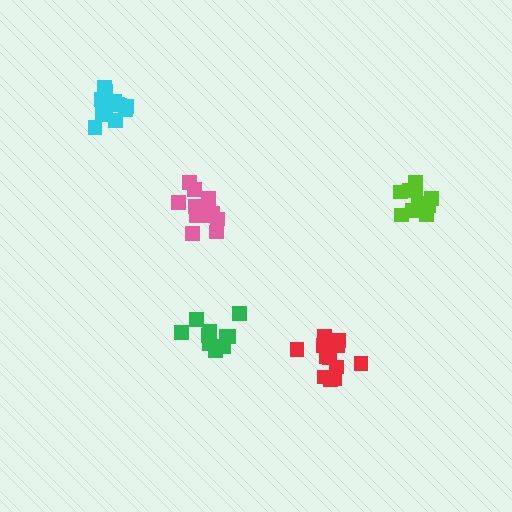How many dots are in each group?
Group 1: 10 dots, Group 2: 16 dots, Group 3: 12 dots, Group 4: 13 dots, Group 5: 11 dots (62 total).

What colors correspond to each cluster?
The clusters are colored: green, pink, cyan, red, lime.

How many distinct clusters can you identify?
There are 5 distinct clusters.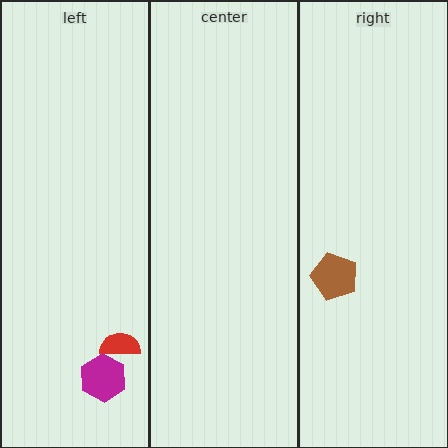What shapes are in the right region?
The brown pentagon.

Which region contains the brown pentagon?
The right region.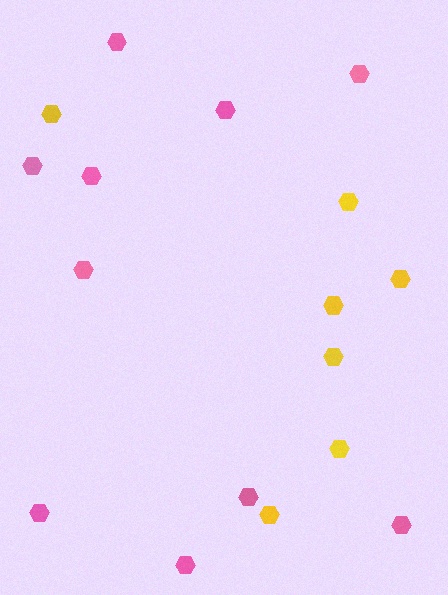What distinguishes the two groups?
There are 2 groups: one group of yellow hexagons (7) and one group of pink hexagons (10).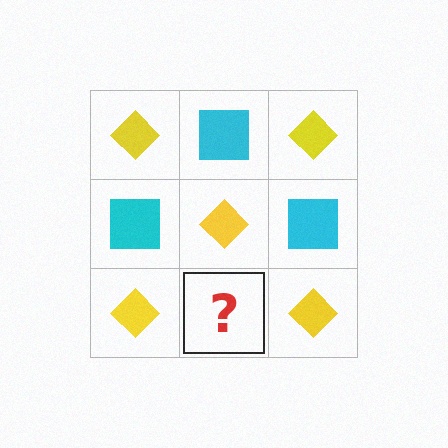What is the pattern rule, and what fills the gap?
The rule is that it alternates yellow diamond and cyan square in a checkerboard pattern. The gap should be filled with a cyan square.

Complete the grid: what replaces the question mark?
The question mark should be replaced with a cyan square.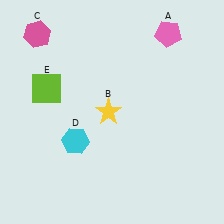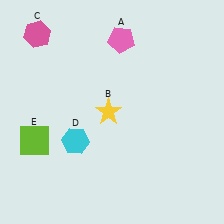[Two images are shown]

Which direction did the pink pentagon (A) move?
The pink pentagon (A) moved left.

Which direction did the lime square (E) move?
The lime square (E) moved down.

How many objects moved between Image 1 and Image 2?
2 objects moved between the two images.